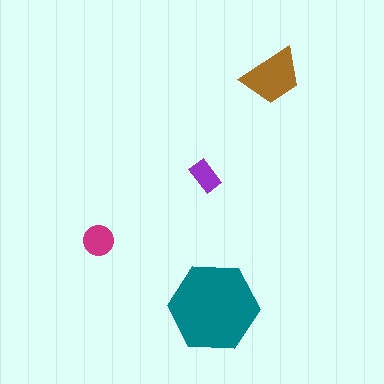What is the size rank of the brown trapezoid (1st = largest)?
2nd.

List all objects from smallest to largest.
The purple rectangle, the magenta circle, the brown trapezoid, the teal hexagon.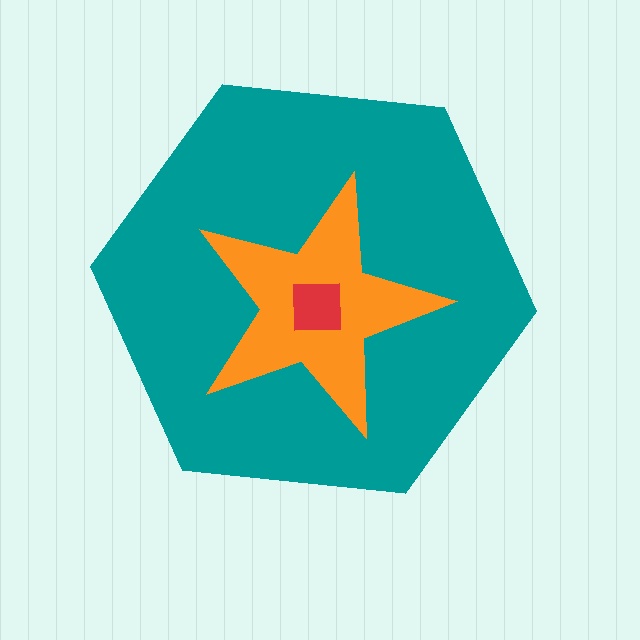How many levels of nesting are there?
3.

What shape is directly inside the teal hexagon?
The orange star.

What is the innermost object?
The red square.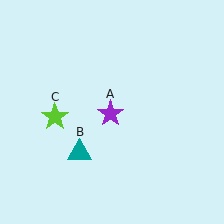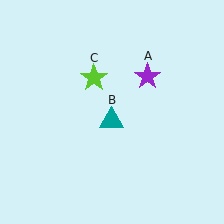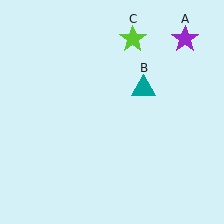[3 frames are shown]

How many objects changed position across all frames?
3 objects changed position: purple star (object A), teal triangle (object B), lime star (object C).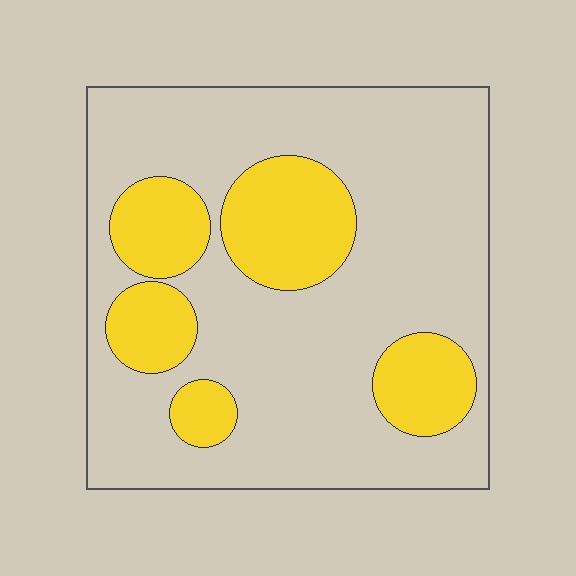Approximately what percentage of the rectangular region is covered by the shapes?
Approximately 25%.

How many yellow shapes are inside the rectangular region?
5.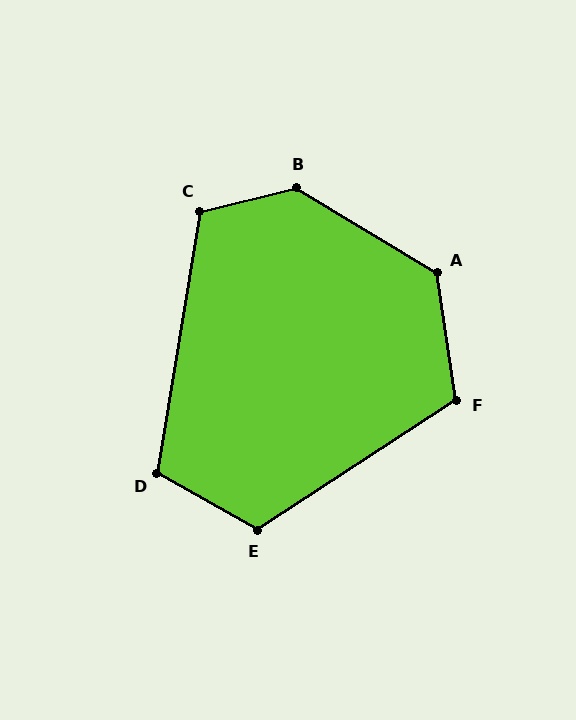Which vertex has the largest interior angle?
B, at approximately 135 degrees.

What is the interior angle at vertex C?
Approximately 113 degrees (obtuse).